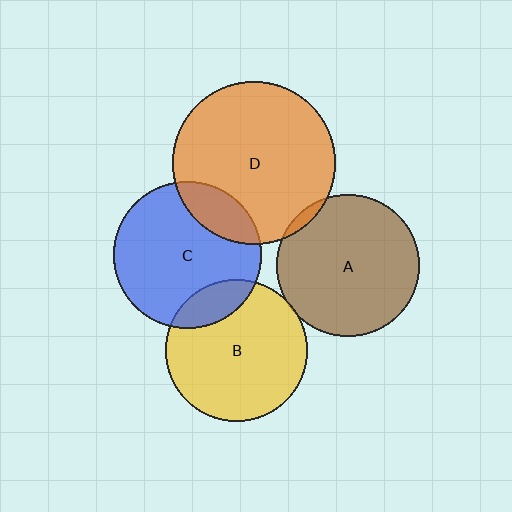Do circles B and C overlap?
Yes.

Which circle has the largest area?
Circle D (orange).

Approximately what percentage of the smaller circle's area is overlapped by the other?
Approximately 15%.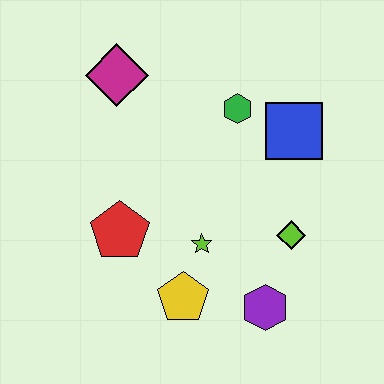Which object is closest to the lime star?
The yellow pentagon is closest to the lime star.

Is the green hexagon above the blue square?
Yes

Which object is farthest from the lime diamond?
The magenta diamond is farthest from the lime diamond.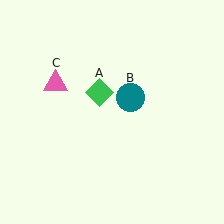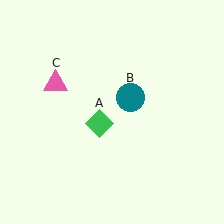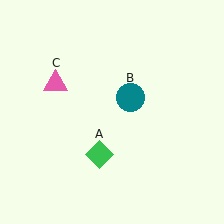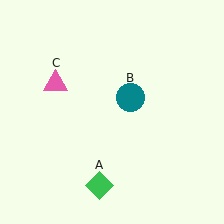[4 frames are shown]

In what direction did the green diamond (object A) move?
The green diamond (object A) moved down.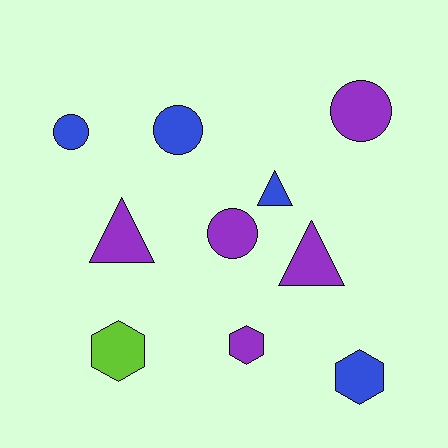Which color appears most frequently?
Purple, with 5 objects.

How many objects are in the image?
There are 10 objects.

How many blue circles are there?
There are 2 blue circles.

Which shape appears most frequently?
Circle, with 4 objects.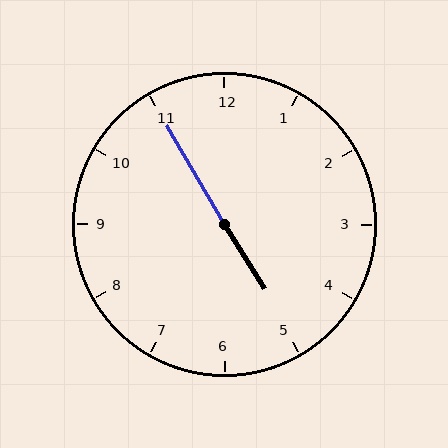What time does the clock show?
4:55.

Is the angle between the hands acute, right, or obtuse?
It is obtuse.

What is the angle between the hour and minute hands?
Approximately 178 degrees.